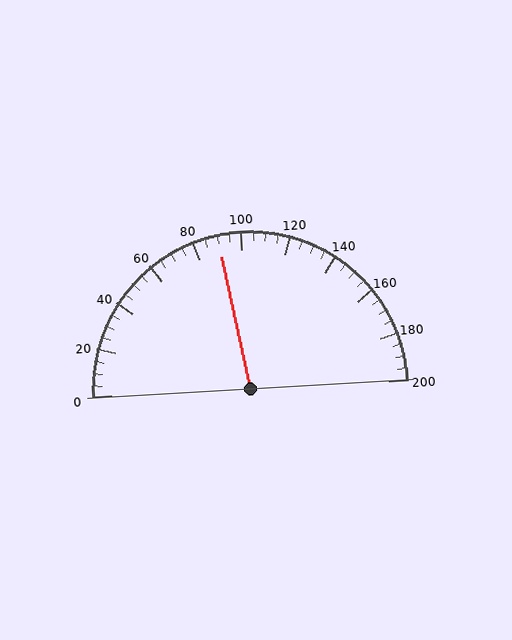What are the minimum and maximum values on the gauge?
The gauge ranges from 0 to 200.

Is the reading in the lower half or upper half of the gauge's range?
The reading is in the lower half of the range (0 to 200).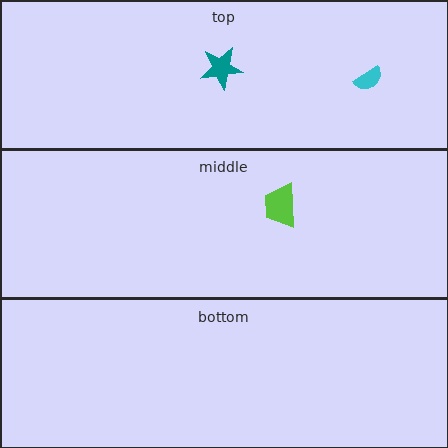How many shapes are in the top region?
2.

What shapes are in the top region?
The teal star, the cyan semicircle.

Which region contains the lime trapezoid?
The middle region.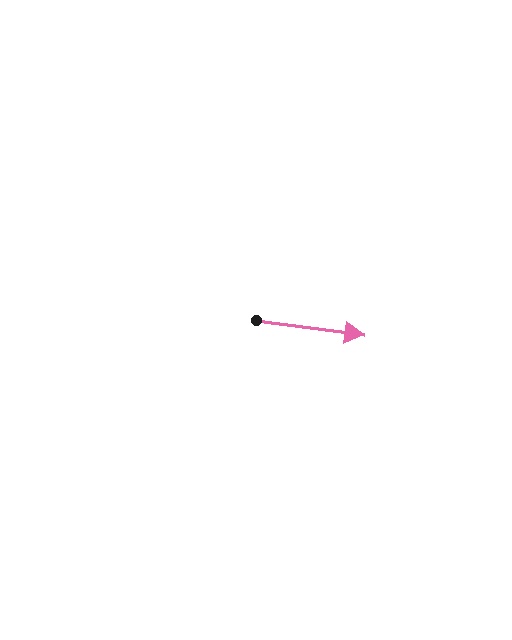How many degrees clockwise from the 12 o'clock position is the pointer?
Approximately 98 degrees.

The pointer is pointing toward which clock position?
Roughly 3 o'clock.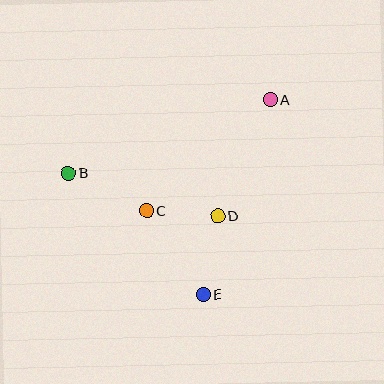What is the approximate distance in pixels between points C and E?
The distance between C and E is approximately 101 pixels.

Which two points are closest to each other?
Points C and D are closest to each other.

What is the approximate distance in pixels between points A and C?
The distance between A and C is approximately 166 pixels.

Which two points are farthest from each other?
Points A and B are farthest from each other.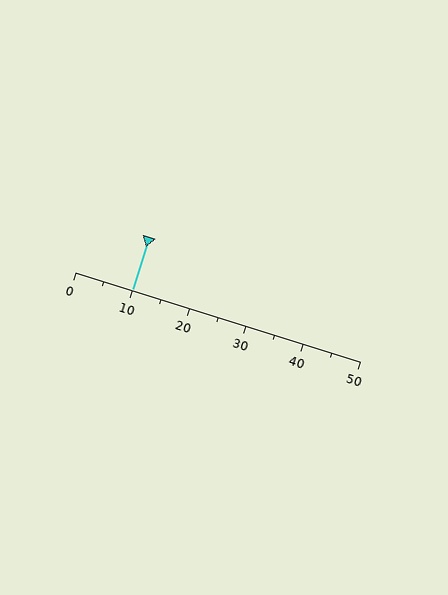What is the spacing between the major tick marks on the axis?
The major ticks are spaced 10 apart.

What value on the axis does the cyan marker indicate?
The marker indicates approximately 10.